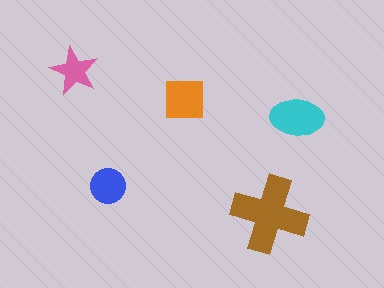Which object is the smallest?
The pink star.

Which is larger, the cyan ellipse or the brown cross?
The brown cross.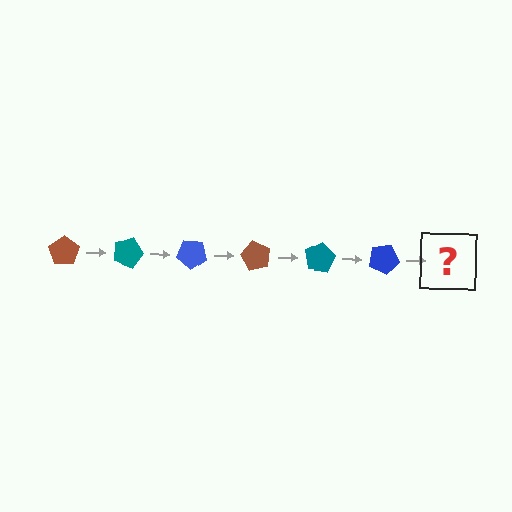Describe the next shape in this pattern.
It should be a brown pentagon, rotated 120 degrees from the start.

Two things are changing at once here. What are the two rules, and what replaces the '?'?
The two rules are that it rotates 20 degrees each step and the color cycles through brown, teal, and blue. The '?' should be a brown pentagon, rotated 120 degrees from the start.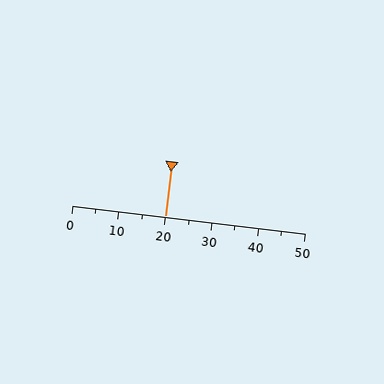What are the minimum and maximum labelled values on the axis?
The axis runs from 0 to 50.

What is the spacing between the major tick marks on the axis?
The major ticks are spaced 10 apart.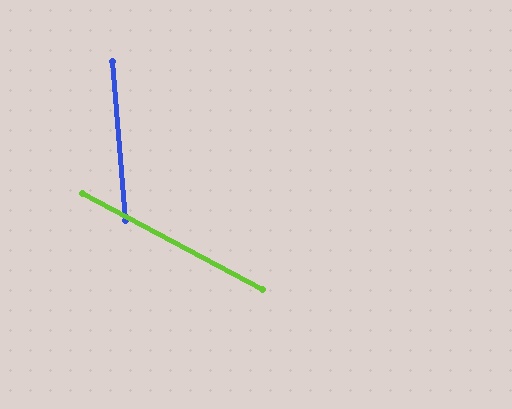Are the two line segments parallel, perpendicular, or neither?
Neither parallel nor perpendicular — they differ by about 58°.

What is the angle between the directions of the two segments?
Approximately 58 degrees.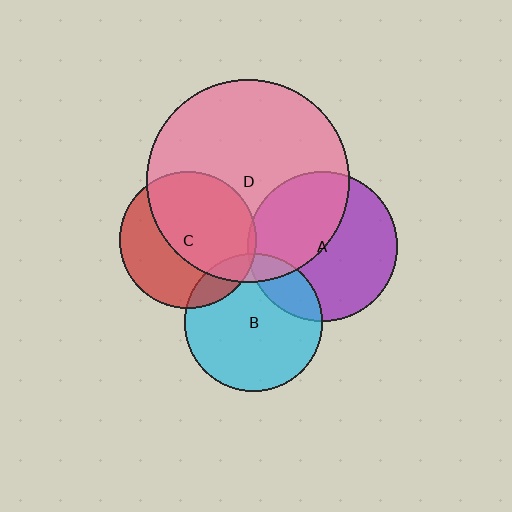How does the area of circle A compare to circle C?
Approximately 1.2 times.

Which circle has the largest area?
Circle D (pink).